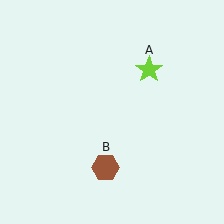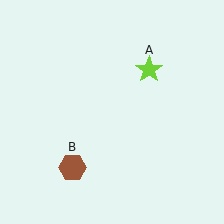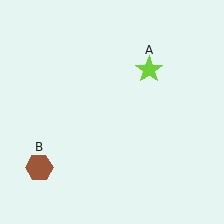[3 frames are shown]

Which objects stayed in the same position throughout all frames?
Lime star (object A) remained stationary.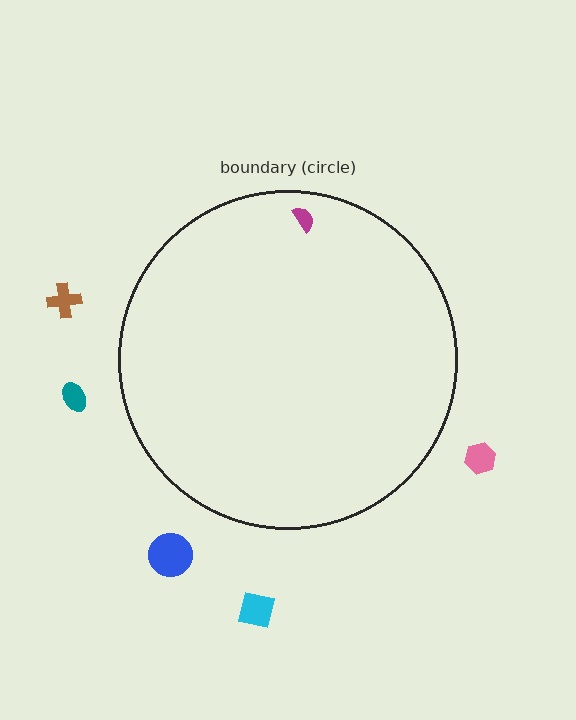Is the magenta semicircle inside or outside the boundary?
Inside.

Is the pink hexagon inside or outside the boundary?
Outside.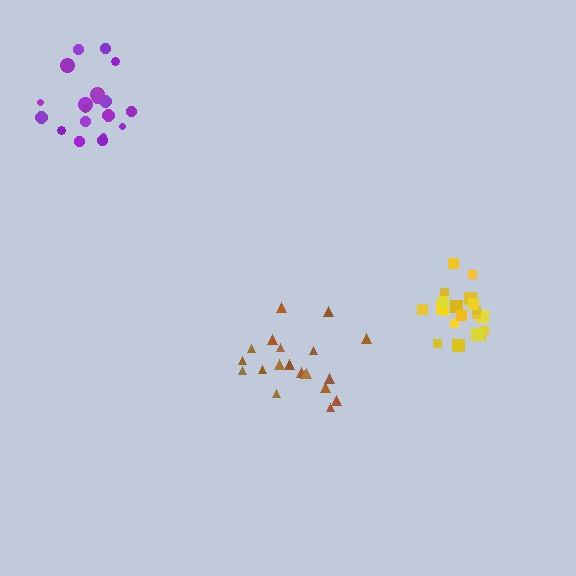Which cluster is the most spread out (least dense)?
Brown.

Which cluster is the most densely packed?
Yellow.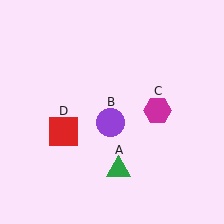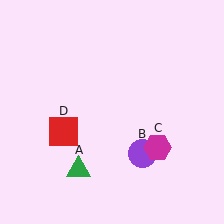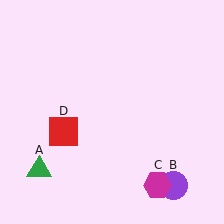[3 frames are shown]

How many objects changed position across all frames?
3 objects changed position: green triangle (object A), purple circle (object B), magenta hexagon (object C).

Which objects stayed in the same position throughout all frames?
Red square (object D) remained stationary.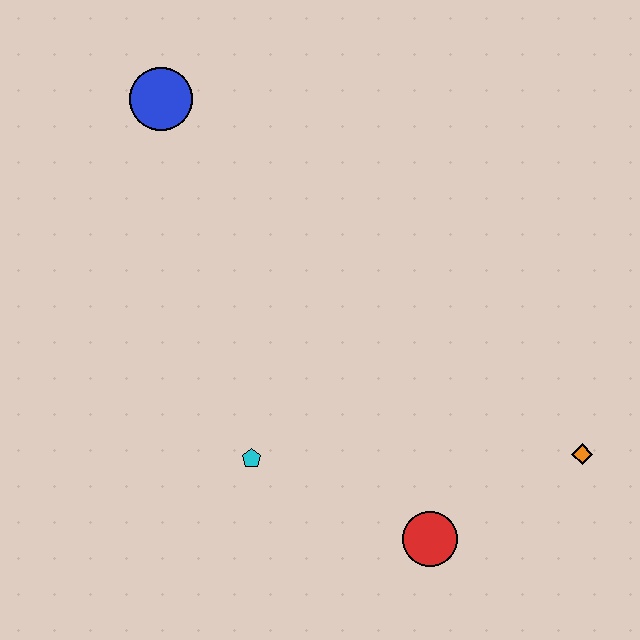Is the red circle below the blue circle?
Yes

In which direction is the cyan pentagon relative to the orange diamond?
The cyan pentagon is to the left of the orange diamond.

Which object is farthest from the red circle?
The blue circle is farthest from the red circle.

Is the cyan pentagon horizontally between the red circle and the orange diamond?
No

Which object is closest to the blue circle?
The cyan pentagon is closest to the blue circle.